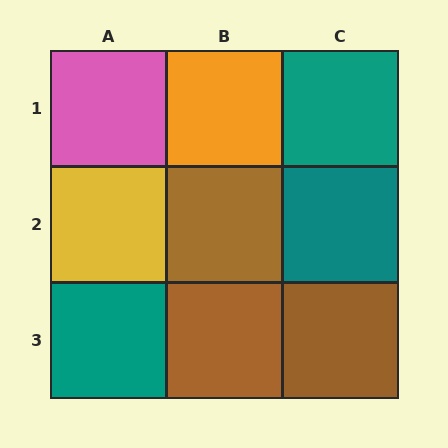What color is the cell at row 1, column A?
Pink.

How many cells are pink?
1 cell is pink.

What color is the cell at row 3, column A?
Teal.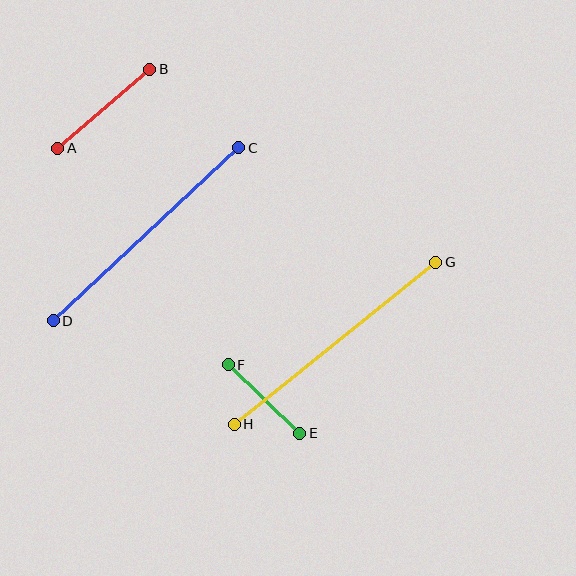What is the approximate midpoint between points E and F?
The midpoint is at approximately (264, 399) pixels.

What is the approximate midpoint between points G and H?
The midpoint is at approximately (335, 343) pixels.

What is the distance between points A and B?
The distance is approximately 121 pixels.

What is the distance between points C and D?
The distance is approximately 254 pixels.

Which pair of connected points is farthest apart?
Points G and H are farthest apart.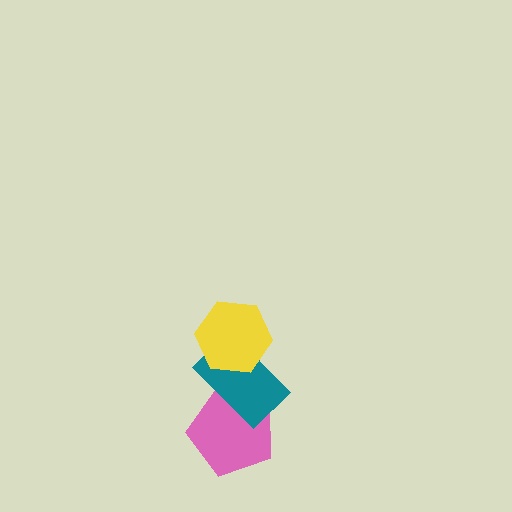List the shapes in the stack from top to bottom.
From top to bottom: the yellow hexagon, the teal rectangle, the pink pentagon.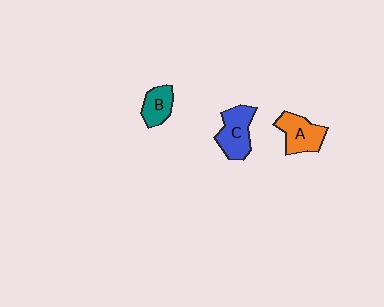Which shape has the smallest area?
Shape B (teal).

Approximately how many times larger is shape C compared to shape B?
Approximately 1.5 times.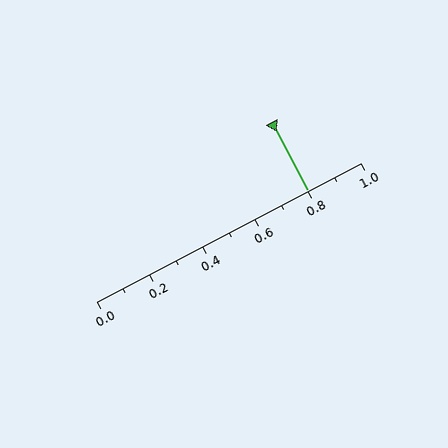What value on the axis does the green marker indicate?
The marker indicates approximately 0.8.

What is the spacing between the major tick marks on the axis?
The major ticks are spaced 0.2 apart.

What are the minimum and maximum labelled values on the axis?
The axis runs from 0.0 to 1.0.